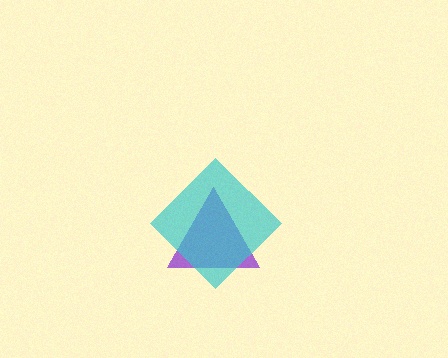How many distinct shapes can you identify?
There are 2 distinct shapes: a purple triangle, a cyan diamond.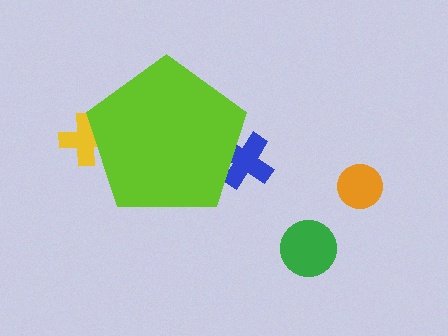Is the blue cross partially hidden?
Yes, the blue cross is partially hidden behind the lime pentagon.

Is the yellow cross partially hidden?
Yes, the yellow cross is partially hidden behind the lime pentagon.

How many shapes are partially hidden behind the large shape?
2 shapes are partially hidden.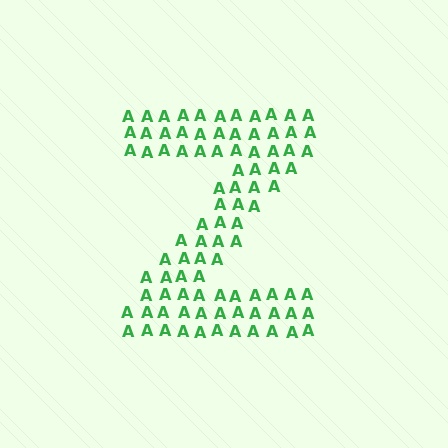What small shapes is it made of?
It is made of small letter A's.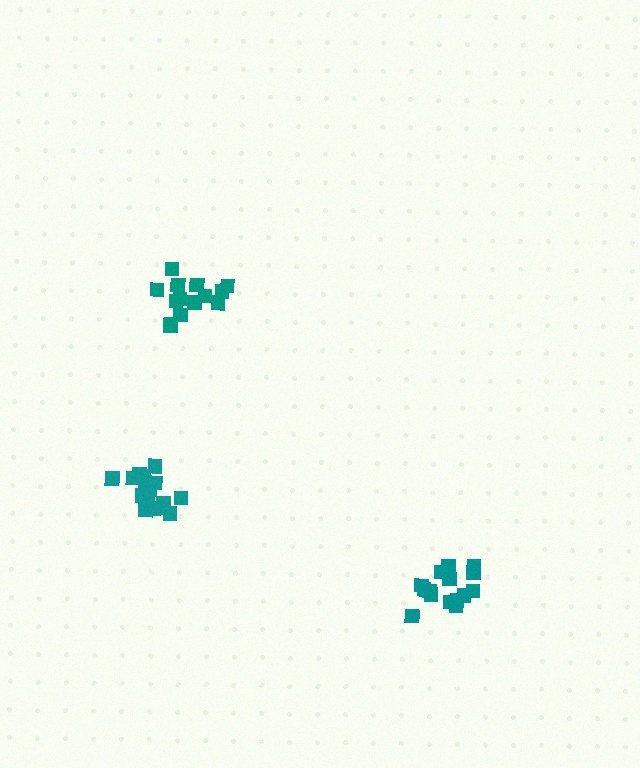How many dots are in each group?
Group 1: 15 dots, Group 2: 17 dots, Group 3: 14 dots (46 total).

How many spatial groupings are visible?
There are 3 spatial groupings.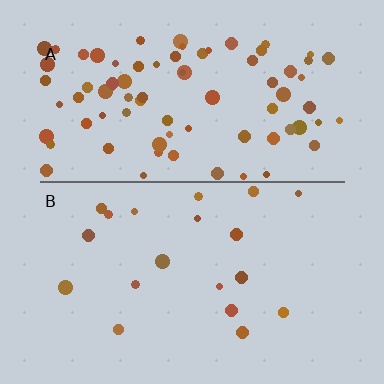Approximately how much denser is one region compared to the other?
Approximately 4.2× — region A over region B.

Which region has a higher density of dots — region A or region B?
A (the top).